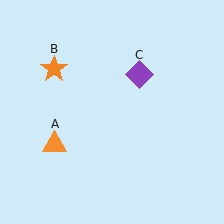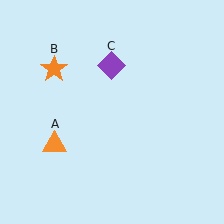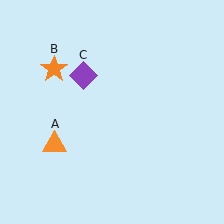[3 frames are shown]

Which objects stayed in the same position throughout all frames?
Orange triangle (object A) and orange star (object B) remained stationary.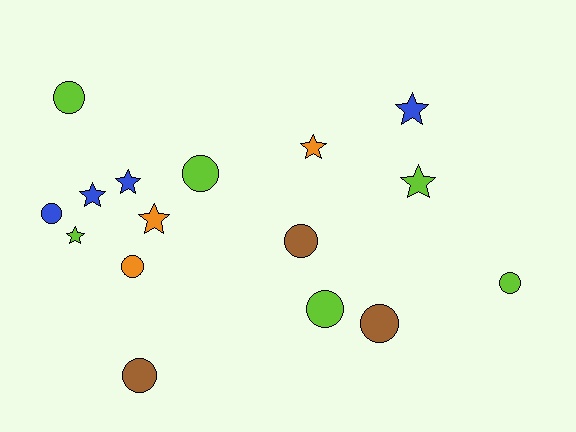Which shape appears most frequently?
Circle, with 9 objects.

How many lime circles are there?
There are 4 lime circles.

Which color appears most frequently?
Lime, with 6 objects.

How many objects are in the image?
There are 16 objects.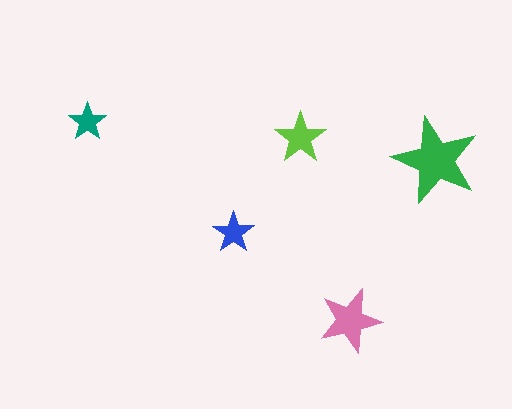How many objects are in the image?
There are 5 objects in the image.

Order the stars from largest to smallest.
the green one, the pink one, the lime one, the blue one, the teal one.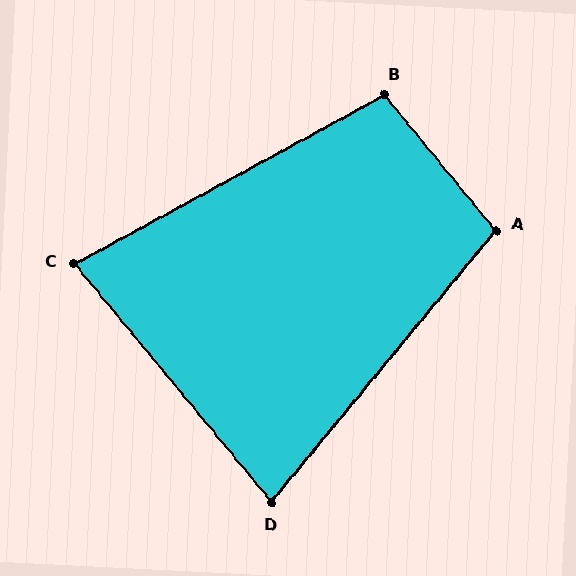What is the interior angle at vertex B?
Approximately 101 degrees (obtuse).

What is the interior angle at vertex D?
Approximately 79 degrees (acute).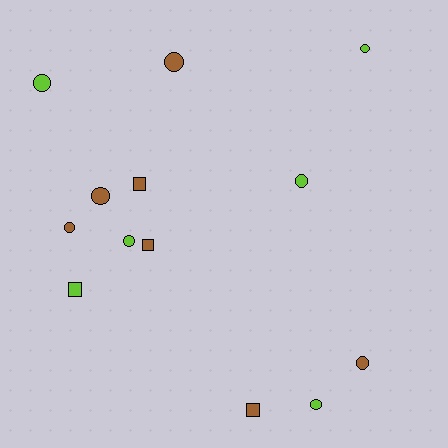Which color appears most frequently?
Brown, with 7 objects.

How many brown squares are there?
There are 3 brown squares.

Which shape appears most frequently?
Circle, with 9 objects.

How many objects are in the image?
There are 13 objects.